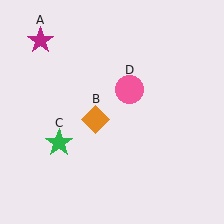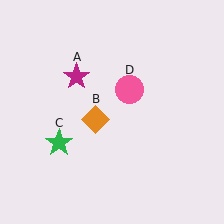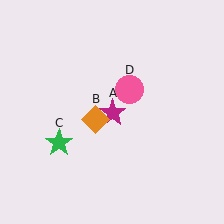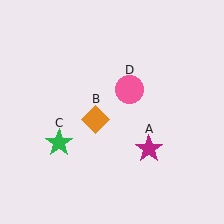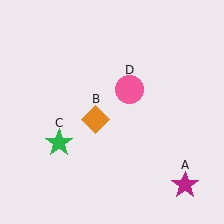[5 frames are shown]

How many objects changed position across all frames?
1 object changed position: magenta star (object A).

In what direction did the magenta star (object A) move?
The magenta star (object A) moved down and to the right.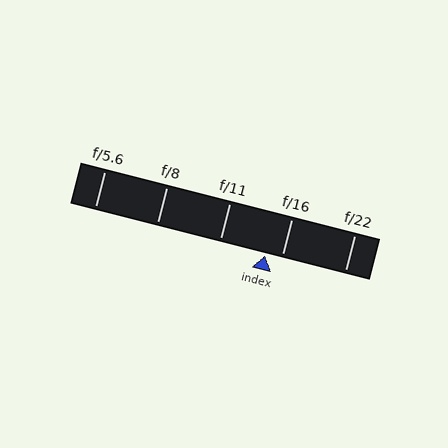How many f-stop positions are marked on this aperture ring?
There are 5 f-stop positions marked.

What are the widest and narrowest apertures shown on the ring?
The widest aperture shown is f/5.6 and the narrowest is f/22.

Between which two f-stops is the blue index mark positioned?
The index mark is between f/11 and f/16.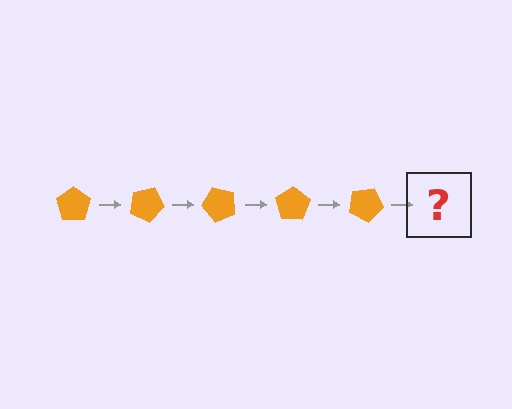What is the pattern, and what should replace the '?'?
The pattern is that the pentagon rotates 25 degrees each step. The '?' should be an orange pentagon rotated 125 degrees.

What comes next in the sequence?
The next element should be an orange pentagon rotated 125 degrees.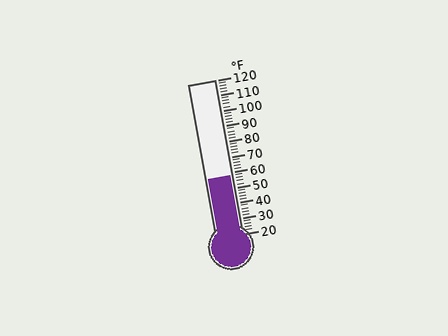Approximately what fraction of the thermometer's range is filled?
The thermometer is filled to approximately 40% of its range.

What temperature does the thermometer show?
The thermometer shows approximately 58°F.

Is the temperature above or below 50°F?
The temperature is above 50°F.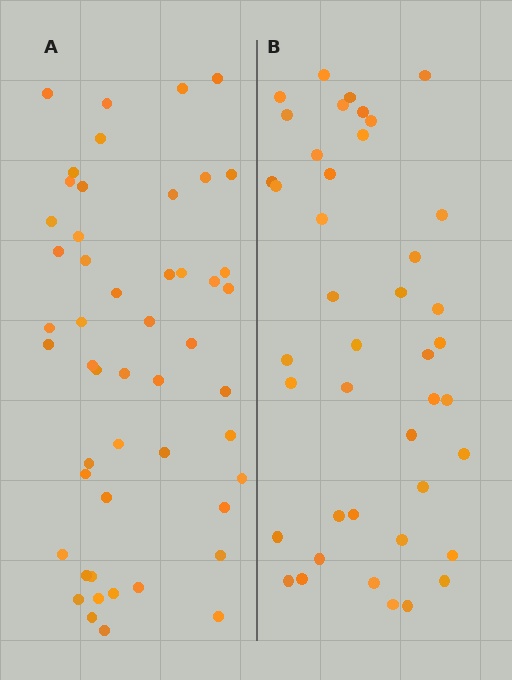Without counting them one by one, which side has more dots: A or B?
Region A (the left region) has more dots.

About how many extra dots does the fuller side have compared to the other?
Region A has roughly 8 or so more dots than region B.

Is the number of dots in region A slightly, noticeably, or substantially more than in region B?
Region A has only slightly more — the two regions are fairly close. The ratio is roughly 1.2 to 1.